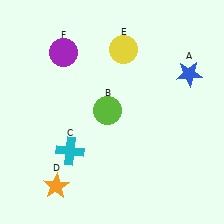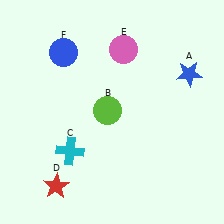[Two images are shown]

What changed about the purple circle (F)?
In Image 1, F is purple. In Image 2, it changed to blue.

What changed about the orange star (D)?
In Image 1, D is orange. In Image 2, it changed to red.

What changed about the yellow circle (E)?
In Image 1, E is yellow. In Image 2, it changed to pink.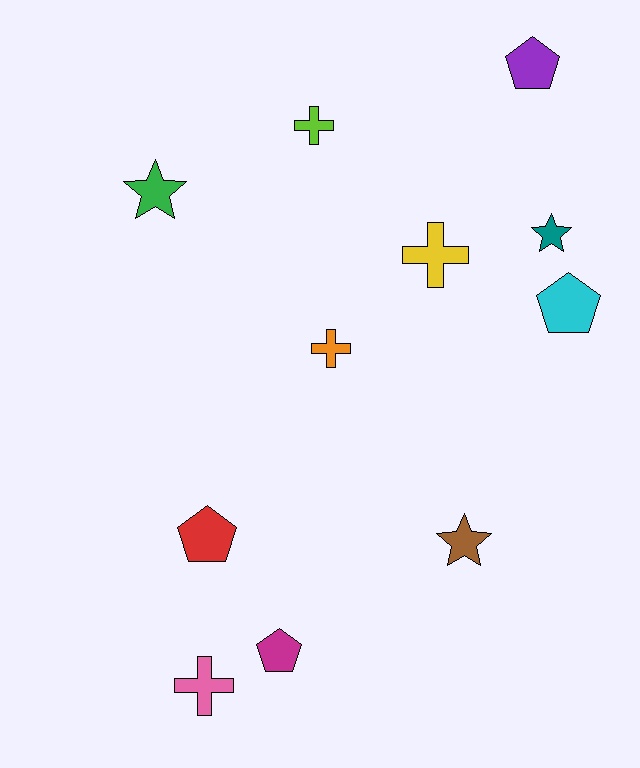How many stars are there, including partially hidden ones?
There are 3 stars.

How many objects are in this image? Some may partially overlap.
There are 11 objects.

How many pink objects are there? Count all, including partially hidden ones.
There is 1 pink object.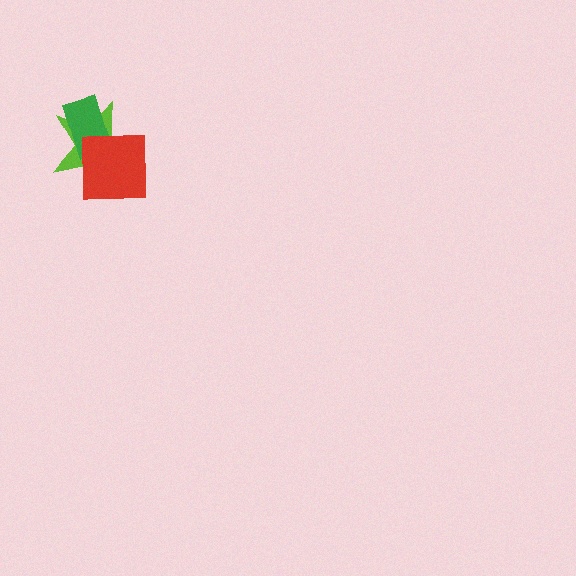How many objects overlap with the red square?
2 objects overlap with the red square.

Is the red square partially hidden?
No, no other shape covers it.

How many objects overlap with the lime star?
2 objects overlap with the lime star.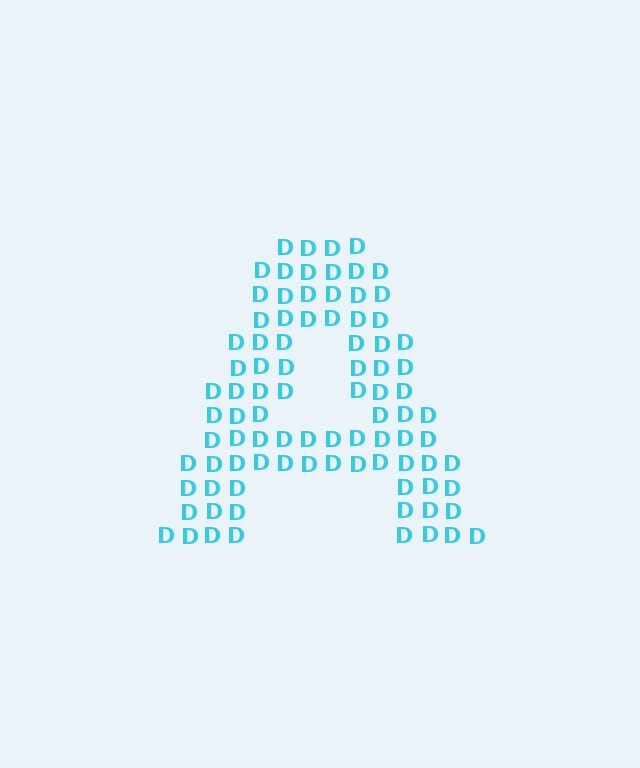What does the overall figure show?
The overall figure shows the letter A.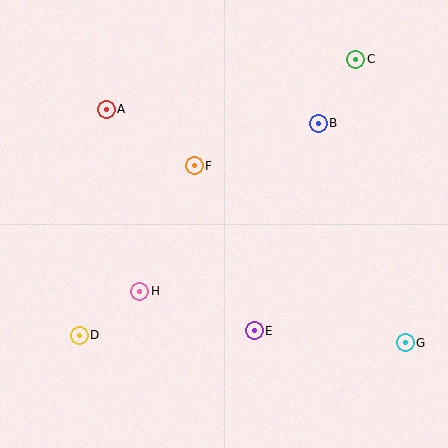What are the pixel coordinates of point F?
Point F is at (194, 166).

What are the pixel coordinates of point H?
Point H is at (140, 291).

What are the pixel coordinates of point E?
Point E is at (254, 331).